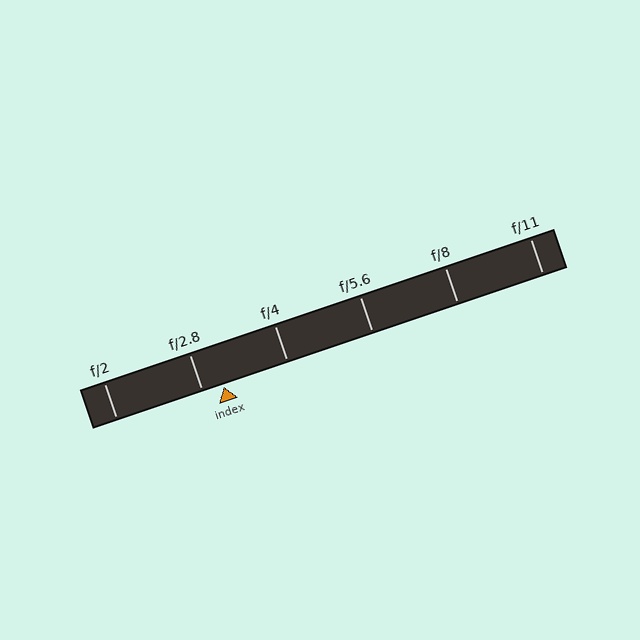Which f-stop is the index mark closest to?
The index mark is closest to f/2.8.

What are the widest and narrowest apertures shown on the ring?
The widest aperture shown is f/2 and the narrowest is f/11.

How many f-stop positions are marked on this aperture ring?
There are 6 f-stop positions marked.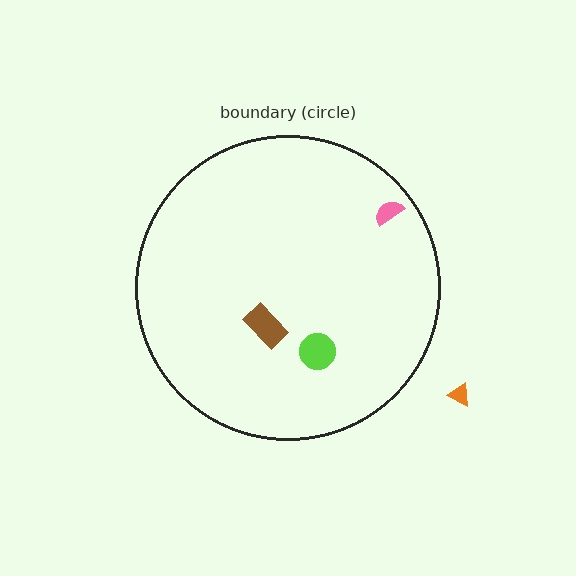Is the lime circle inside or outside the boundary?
Inside.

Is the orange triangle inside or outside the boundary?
Outside.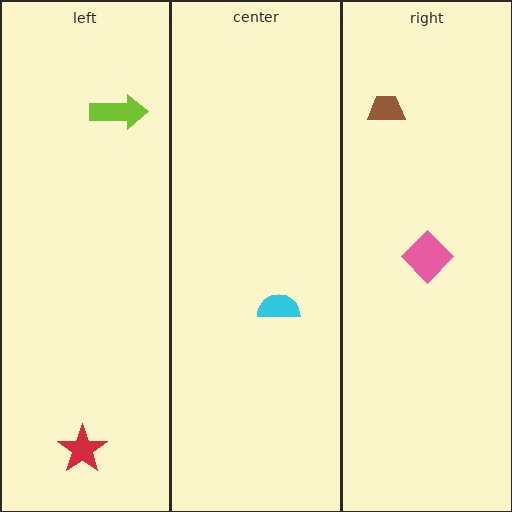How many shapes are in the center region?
1.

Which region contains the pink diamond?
The right region.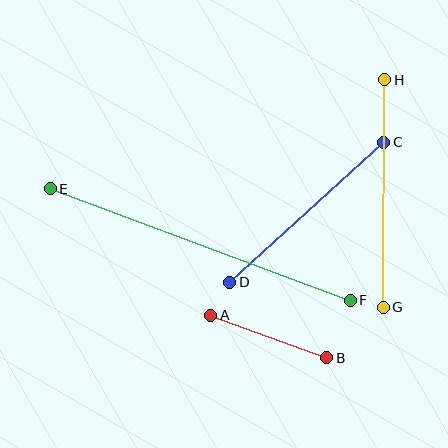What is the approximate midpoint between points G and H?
The midpoint is at approximately (384, 194) pixels.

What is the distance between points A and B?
The distance is approximately 124 pixels.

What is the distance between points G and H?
The distance is approximately 227 pixels.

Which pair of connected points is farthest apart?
Points E and F are farthest apart.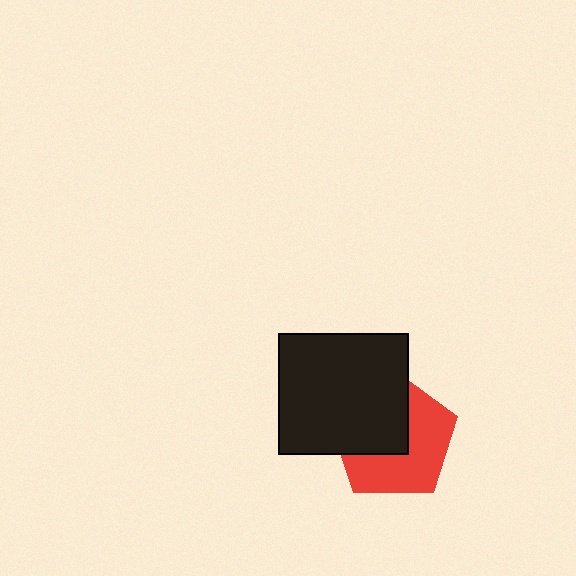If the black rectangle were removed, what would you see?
You would see the complete red pentagon.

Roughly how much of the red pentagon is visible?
About half of it is visible (roughly 54%).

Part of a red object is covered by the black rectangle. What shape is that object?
It is a pentagon.